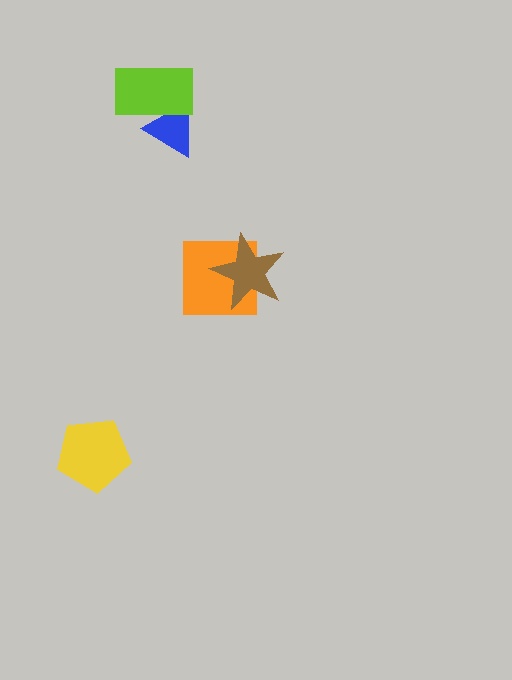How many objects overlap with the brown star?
1 object overlaps with the brown star.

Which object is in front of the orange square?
The brown star is in front of the orange square.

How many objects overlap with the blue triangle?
1 object overlaps with the blue triangle.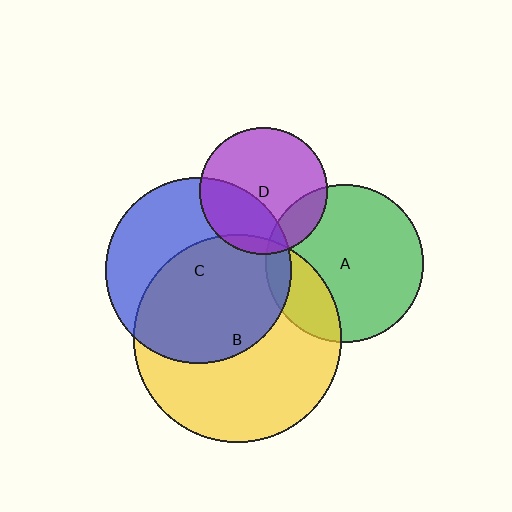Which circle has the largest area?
Circle B (yellow).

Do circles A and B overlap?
Yes.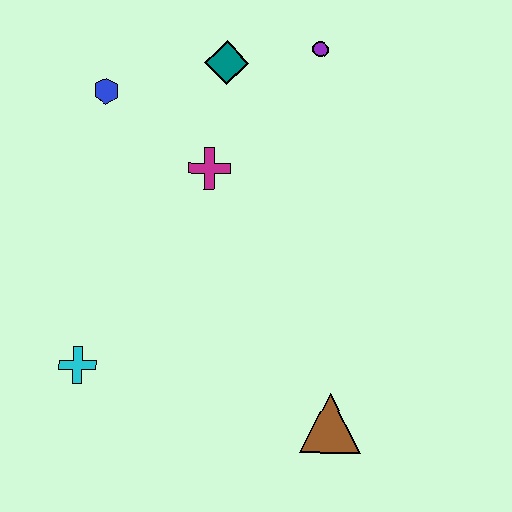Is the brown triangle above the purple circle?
No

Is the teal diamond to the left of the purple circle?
Yes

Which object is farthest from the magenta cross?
The brown triangle is farthest from the magenta cross.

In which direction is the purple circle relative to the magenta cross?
The purple circle is above the magenta cross.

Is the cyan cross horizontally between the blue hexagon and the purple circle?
No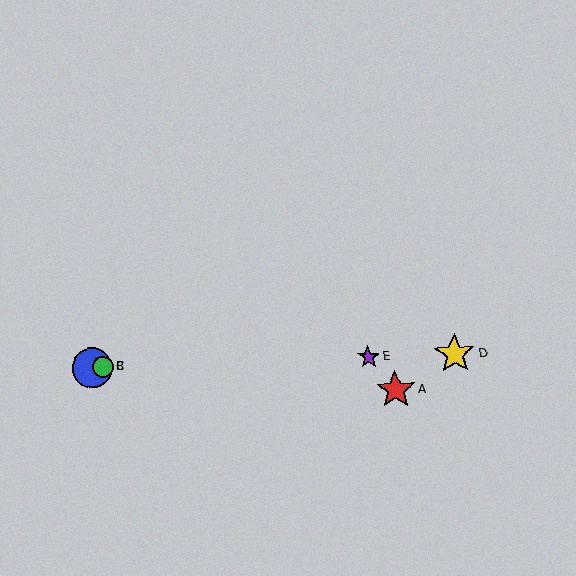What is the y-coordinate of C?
Object C is at y≈367.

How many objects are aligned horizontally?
4 objects (B, C, D, E) are aligned horizontally.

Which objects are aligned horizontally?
Objects B, C, D, E are aligned horizontally.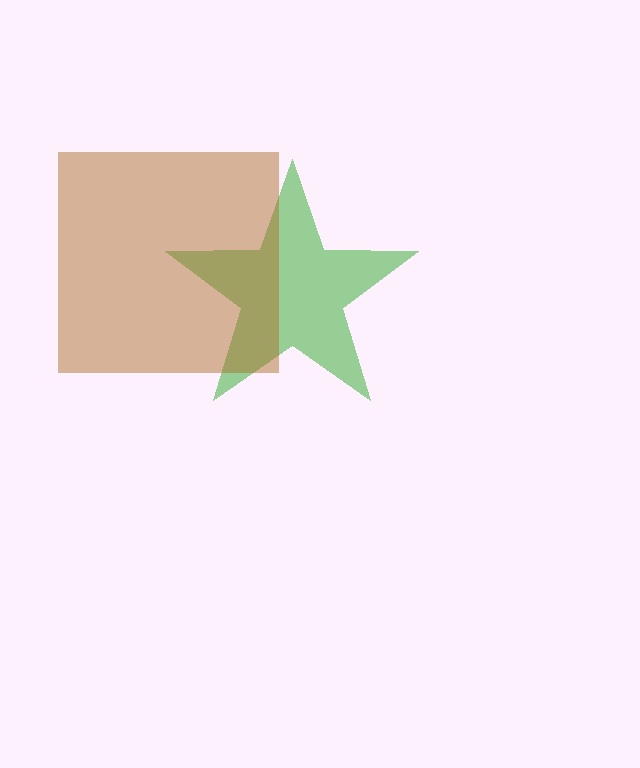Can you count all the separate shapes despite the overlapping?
Yes, there are 2 separate shapes.